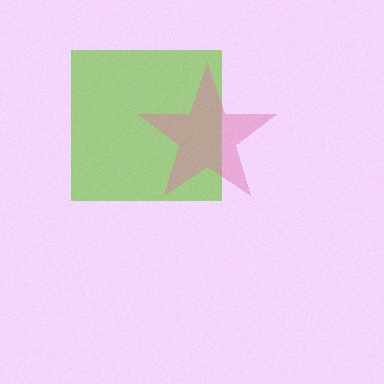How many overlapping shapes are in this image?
There are 2 overlapping shapes in the image.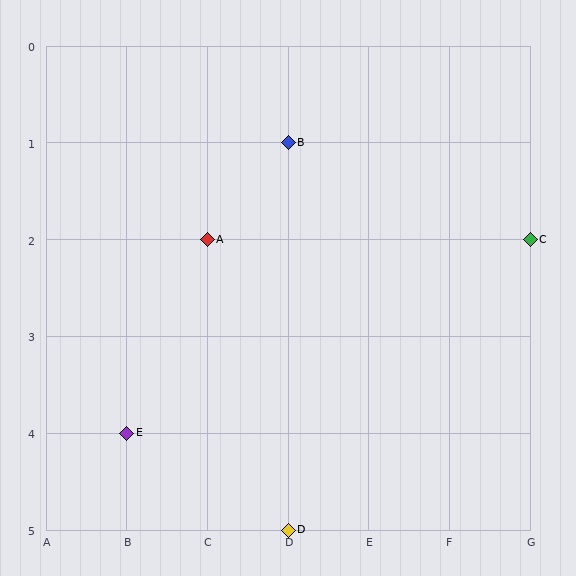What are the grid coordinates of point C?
Point C is at grid coordinates (G, 2).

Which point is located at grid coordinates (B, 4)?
Point E is at (B, 4).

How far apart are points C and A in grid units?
Points C and A are 4 columns apart.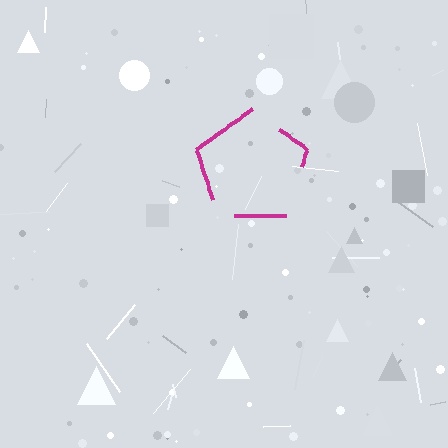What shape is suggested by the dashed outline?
The dashed outline suggests a pentagon.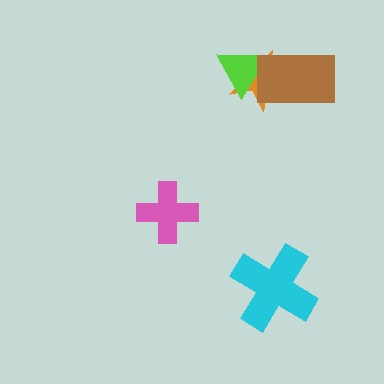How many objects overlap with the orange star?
2 objects overlap with the orange star.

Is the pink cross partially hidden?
No, no other shape covers it.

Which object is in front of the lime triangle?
The brown rectangle is in front of the lime triangle.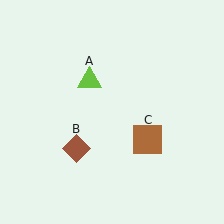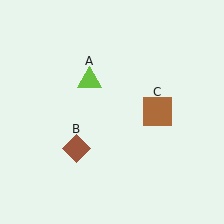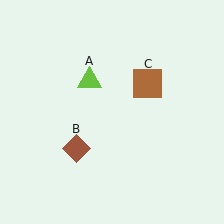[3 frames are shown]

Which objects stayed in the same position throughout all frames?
Lime triangle (object A) and brown diamond (object B) remained stationary.